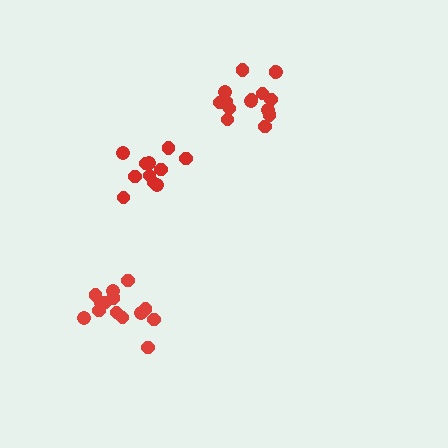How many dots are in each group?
Group 1: 11 dots, Group 2: 16 dots, Group 3: 14 dots (41 total).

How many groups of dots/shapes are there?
There are 3 groups.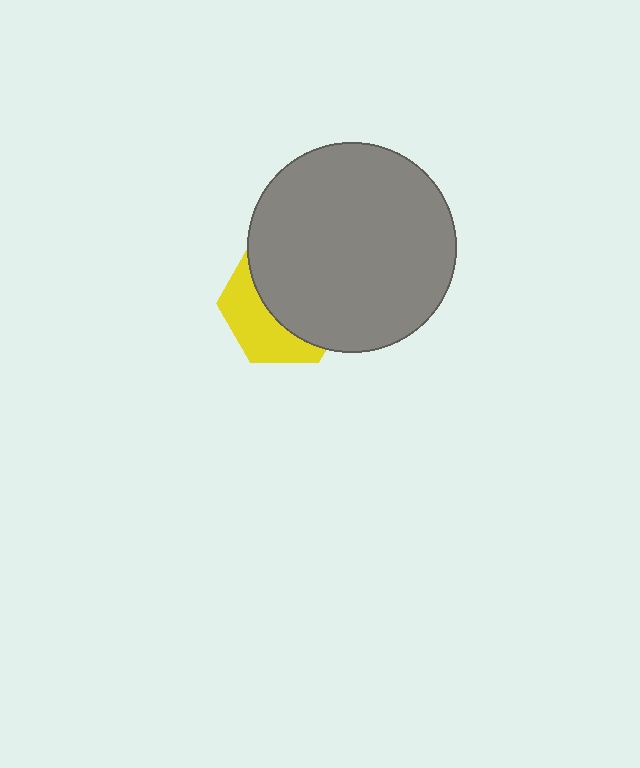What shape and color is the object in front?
The object in front is a gray circle.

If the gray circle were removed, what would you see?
You would see the complete yellow hexagon.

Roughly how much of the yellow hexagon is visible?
A small part of it is visible (roughly 39%).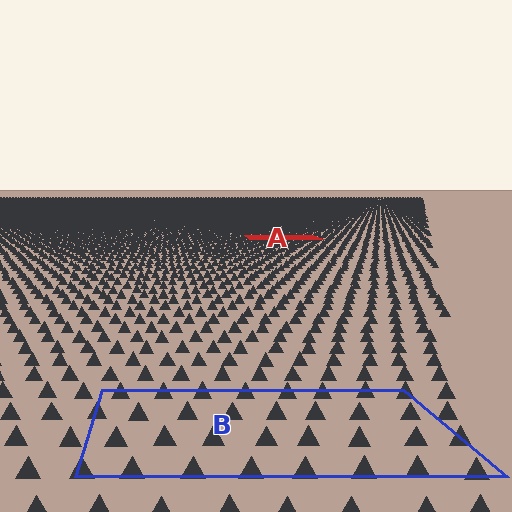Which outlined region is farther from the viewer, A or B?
Region A is farther from the viewer — the texture elements inside it appear smaller and more densely packed.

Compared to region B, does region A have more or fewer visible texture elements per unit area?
Region A has more texture elements per unit area — they are packed more densely because it is farther away.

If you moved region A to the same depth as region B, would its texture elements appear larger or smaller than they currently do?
They would appear larger. At a closer depth, the same texture elements are projected at a bigger on-screen size.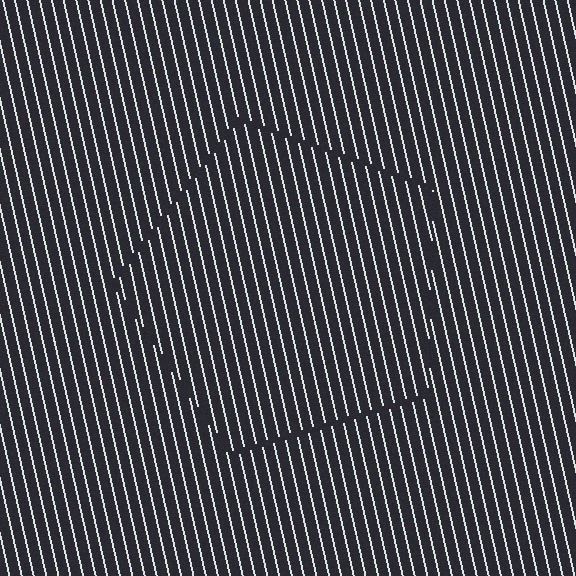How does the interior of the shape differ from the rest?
The interior of the shape contains the same grating, shifted by half a period — the contour is defined by the phase discontinuity where line-ends from the inner and outer gratings abut.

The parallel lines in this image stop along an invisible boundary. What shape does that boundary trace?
An illusory pentagon. The interior of the shape contains the same grating, shifted by half a period — the contour is defined by the phase discontinuity where line-ends from the inner and outer gratings abut.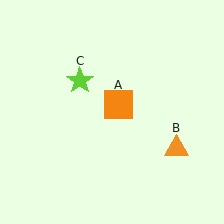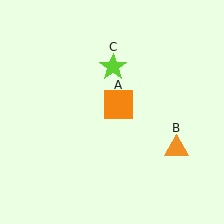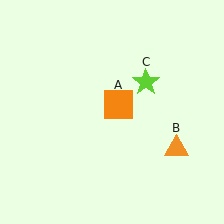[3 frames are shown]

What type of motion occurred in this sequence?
The lime star (object C) rotated clockwise around the center of the scene.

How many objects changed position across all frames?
1 object changed position: lime star (object C).